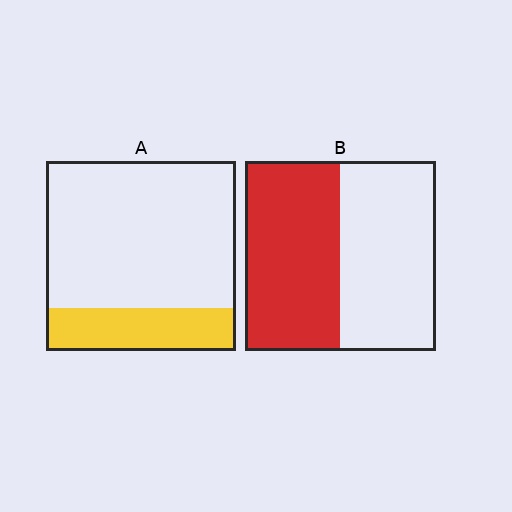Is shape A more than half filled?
No.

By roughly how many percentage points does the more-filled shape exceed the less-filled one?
By roughly 25 percentage points (B over A).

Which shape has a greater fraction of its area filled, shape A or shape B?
Shape B.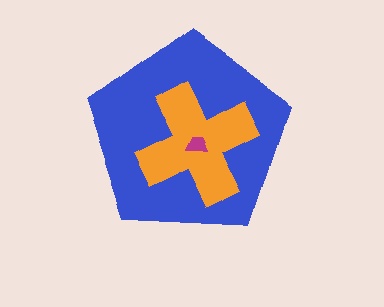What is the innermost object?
The magenta trapezoid.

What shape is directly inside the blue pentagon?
The orange cross.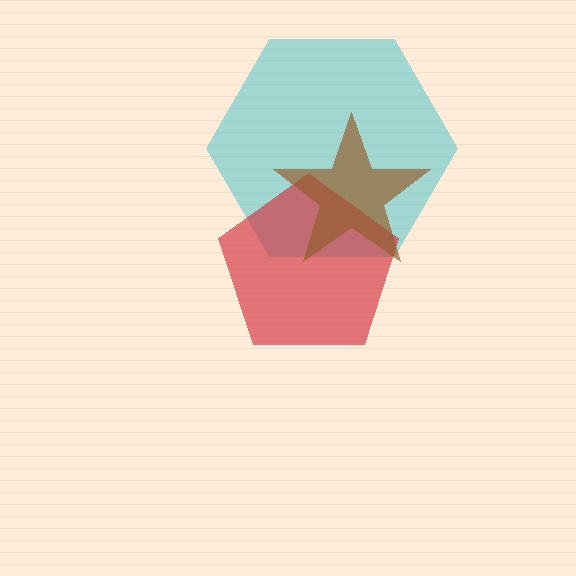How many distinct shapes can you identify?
There are 3 distinct shapes: a cyan hexagon, a red pentagon, a brown star.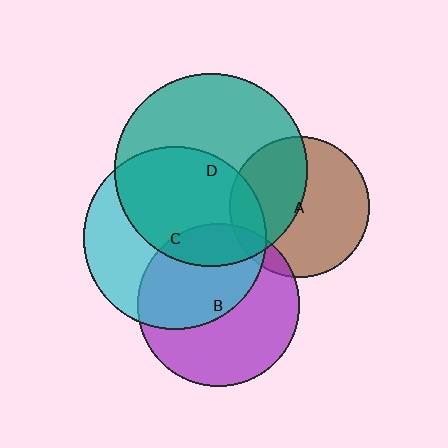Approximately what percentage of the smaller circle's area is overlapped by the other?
Approximately 50%.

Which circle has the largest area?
Circle D (teal).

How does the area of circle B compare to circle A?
Approximately 1.3 times.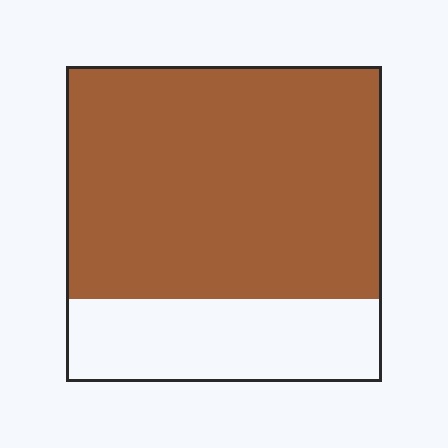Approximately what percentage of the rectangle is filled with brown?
Approximately 75%.